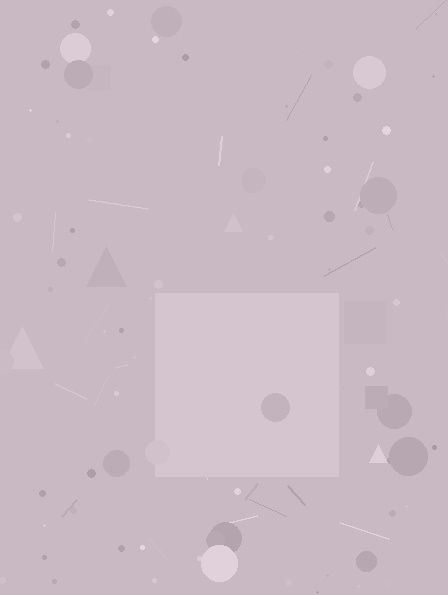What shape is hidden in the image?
A square is hidden in the image.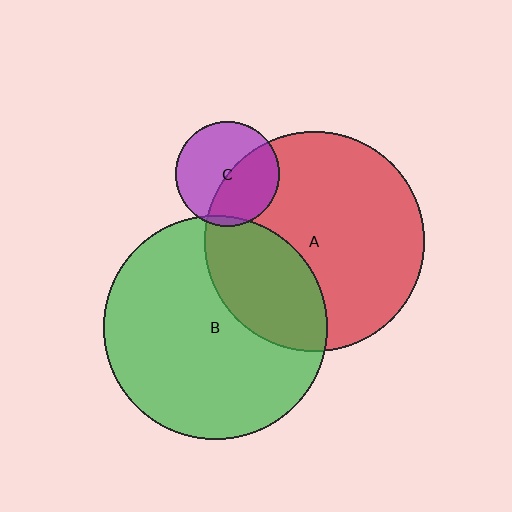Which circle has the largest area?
Circle B (green).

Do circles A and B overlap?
Yes.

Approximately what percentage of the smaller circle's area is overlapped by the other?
Approximately 30%.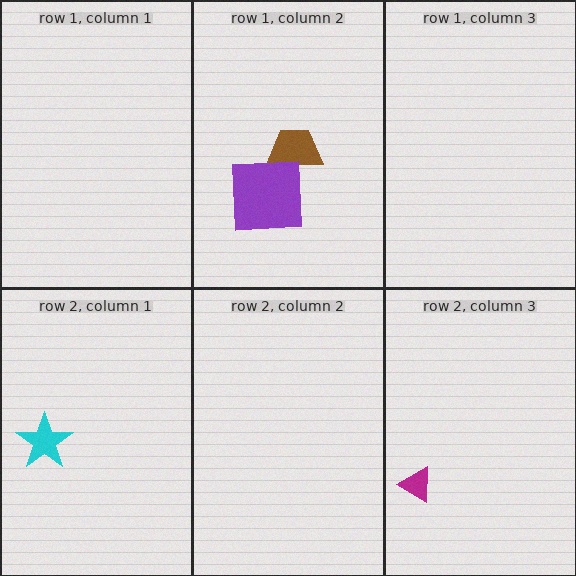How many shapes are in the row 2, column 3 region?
1.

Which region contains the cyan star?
The row 2, column 1 region.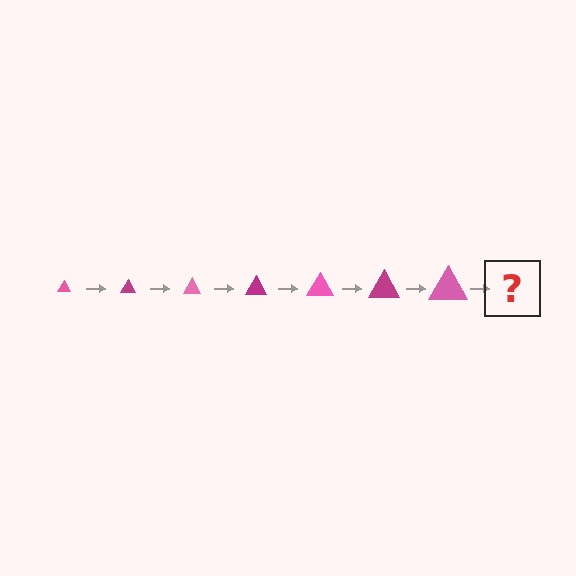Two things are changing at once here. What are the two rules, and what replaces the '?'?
The two rules are that the triangle grows larger each step and the color cycles through pink and magenta. The '?' should be a magenta triangle, larger than the previous one.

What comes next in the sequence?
The next element should be a magenta triangle, larger than the previous one.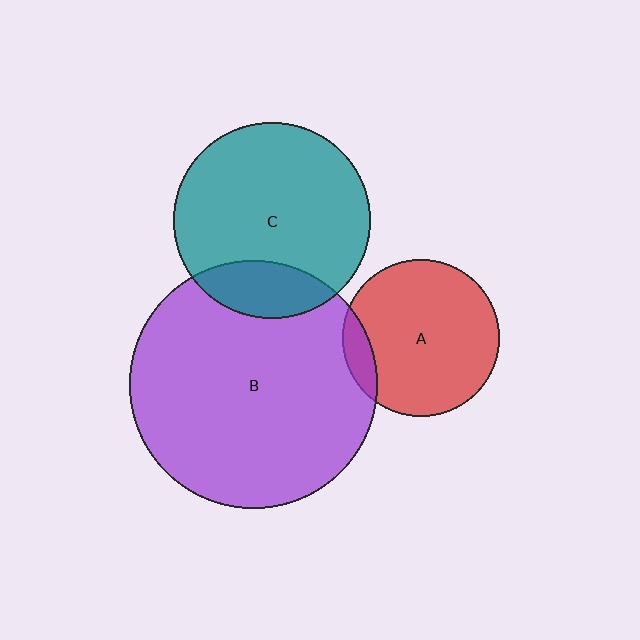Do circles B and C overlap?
Yes.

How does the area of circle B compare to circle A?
Approximately 2.5 times.